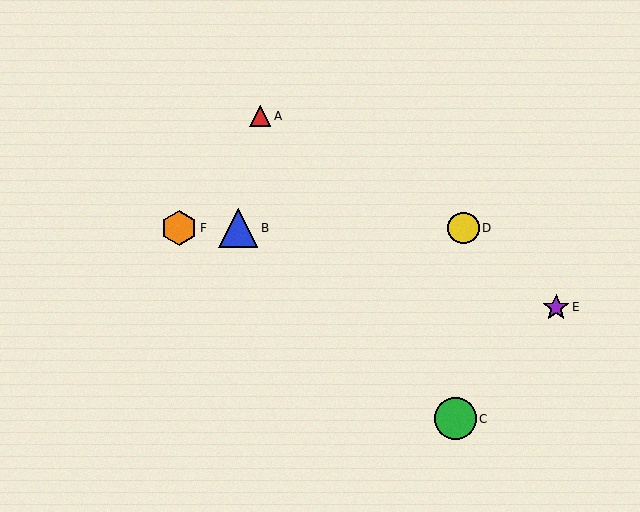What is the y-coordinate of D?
Object D is at y≈228.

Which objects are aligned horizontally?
Objects B, D, F are aligned horizontally.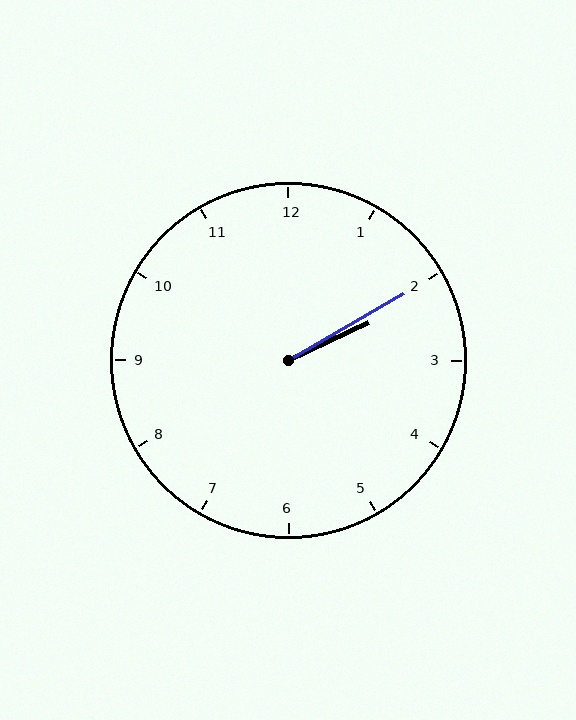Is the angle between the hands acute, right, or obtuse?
It is acute.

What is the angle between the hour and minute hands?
Approximately 5 degrees.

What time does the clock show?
2:10.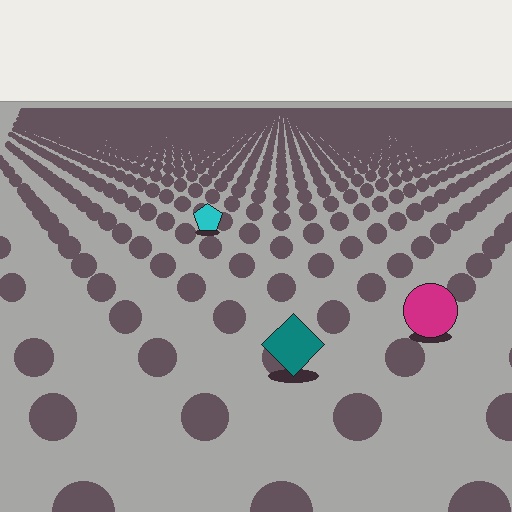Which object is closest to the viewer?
The teal diamond is closest. The texture marks near it are larger and more spread out.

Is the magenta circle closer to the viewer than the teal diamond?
No. The teal diamond is closer — you can tell from the texture gradient: the ground texture is coarser near it.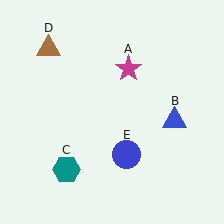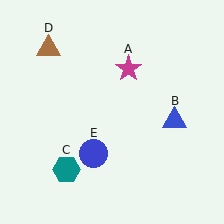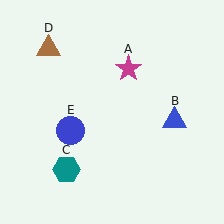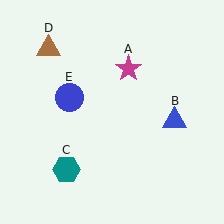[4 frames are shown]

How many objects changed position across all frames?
1 object changed position: blue circle (object E).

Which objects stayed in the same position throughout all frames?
Magenta star (object A) and blue triangle (object B) and teal hexagon (object C) and brown triangle (object D) remained stationary.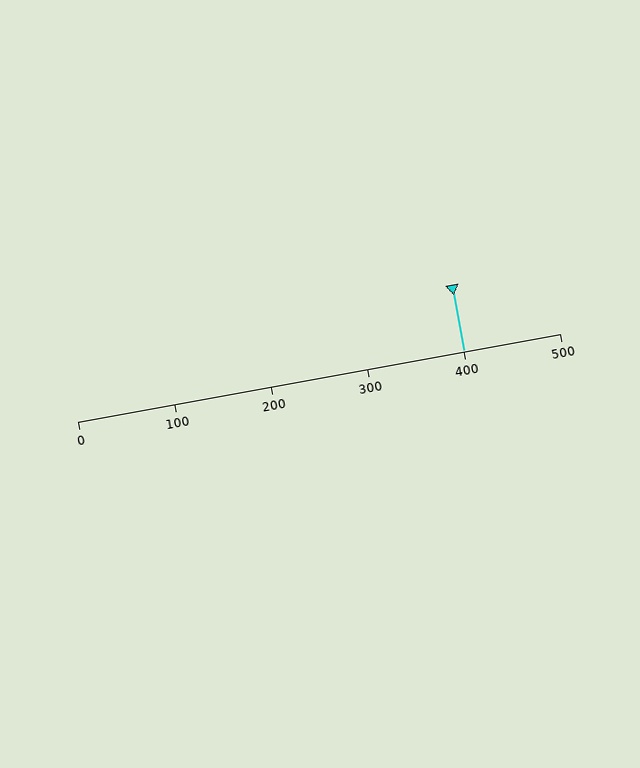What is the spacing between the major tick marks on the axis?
The major ticks are spaced 100 apart.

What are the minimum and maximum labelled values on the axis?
The axis runs from 0 to 500.